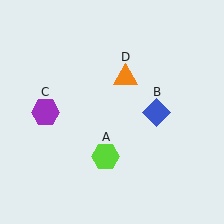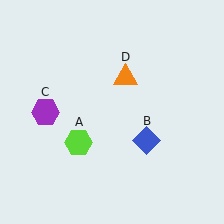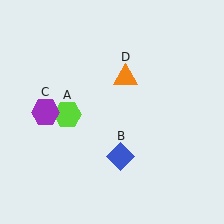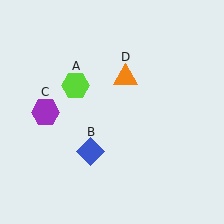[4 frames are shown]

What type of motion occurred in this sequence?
The lime hexagon (object A), blue diamond (object B) rotated clockwise around the center of the scene.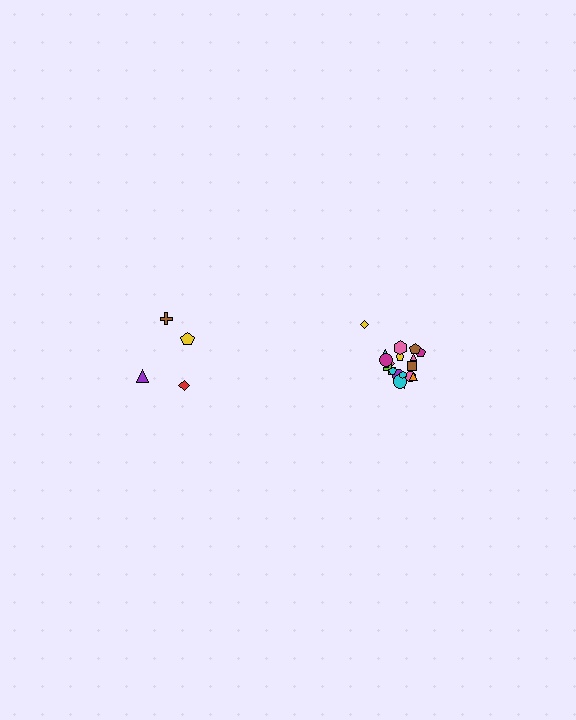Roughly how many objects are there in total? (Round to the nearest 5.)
Roughly 20 objects in total.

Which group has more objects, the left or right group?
The right group.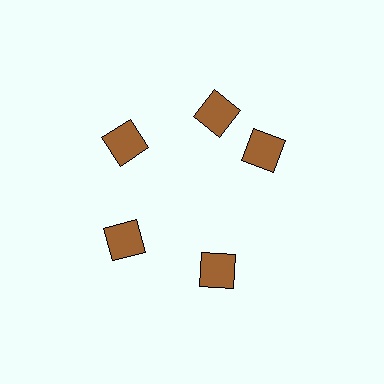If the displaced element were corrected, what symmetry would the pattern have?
It would have 5-fold rotational symmetry — the pattern would map onto itself every 72 degrees.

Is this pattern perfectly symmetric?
No. The 5 brown diamonds are arranged in a ring, but one element near the 3 o'clock position is rotated out of alignment along the ring, breaking the 5-fold rotational symmetry.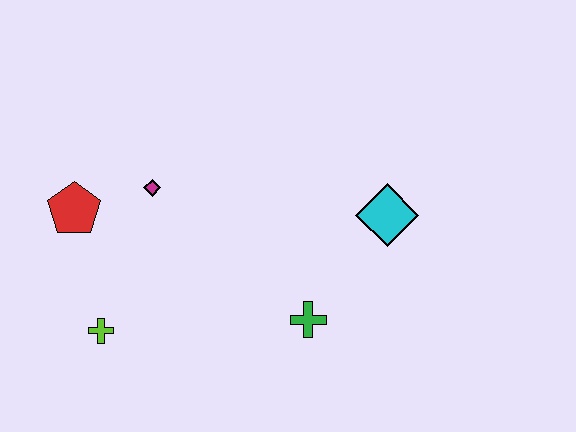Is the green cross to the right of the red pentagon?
Yes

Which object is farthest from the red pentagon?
The cyan diamond is farthest from the red pentagon.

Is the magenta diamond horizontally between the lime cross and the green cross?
Yes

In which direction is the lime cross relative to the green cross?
The lime cross is to the left of the green cross.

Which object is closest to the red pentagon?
The magenta diamond is closest to the red pentagon.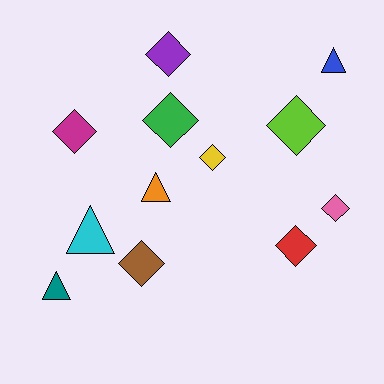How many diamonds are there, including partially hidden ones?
There are 8 diamonds.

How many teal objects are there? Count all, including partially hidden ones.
There is 1 teal object.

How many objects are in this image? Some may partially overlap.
There are 12 objects.